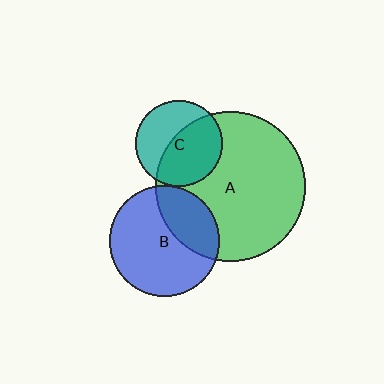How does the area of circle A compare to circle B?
Approximately 1.8 times.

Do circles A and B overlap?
Yes.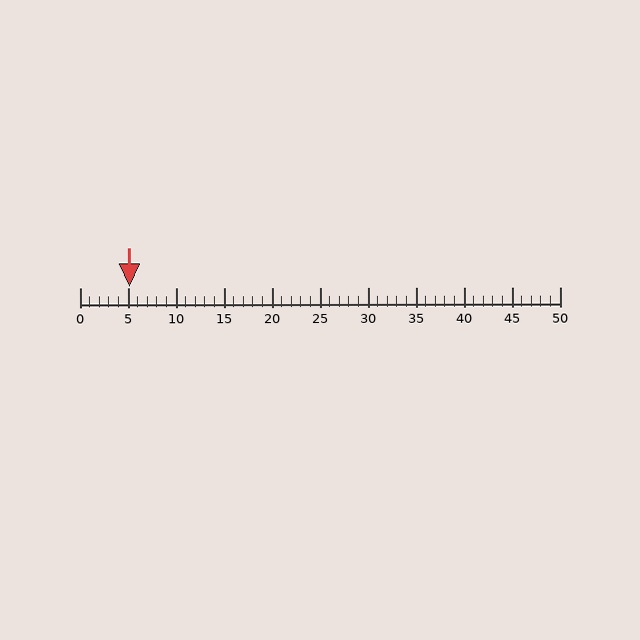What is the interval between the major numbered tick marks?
The major tick marks are spaced 5 units apart.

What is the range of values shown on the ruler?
The ruler shows values from 0 to 50.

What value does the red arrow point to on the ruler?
The red arrow points to approximately 5.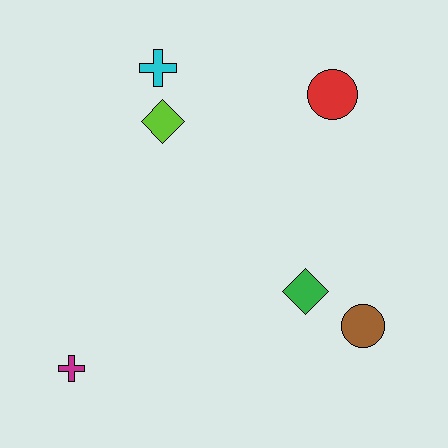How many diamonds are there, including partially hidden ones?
There are 2 diamonds.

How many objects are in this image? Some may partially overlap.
There are 6 objects.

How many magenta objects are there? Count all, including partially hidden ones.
There is 1 magenta object.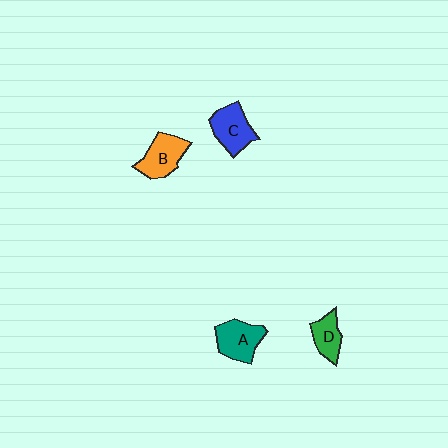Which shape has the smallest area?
Shape D (green).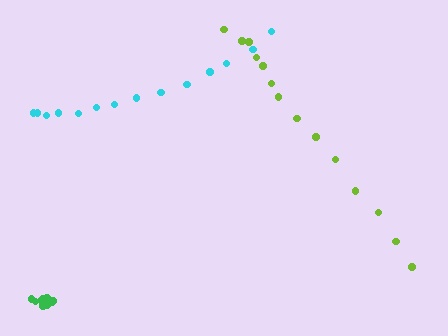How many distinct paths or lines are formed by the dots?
There are 3 distinct paths.